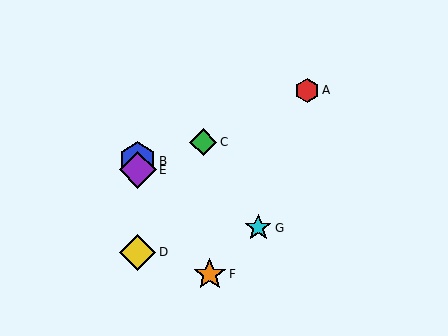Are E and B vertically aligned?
Yes, both are at x≈138.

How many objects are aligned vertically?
3 objects (B, D, E) are aligned vertically.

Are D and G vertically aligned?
No, D is at x≈138 and G is at x≈258.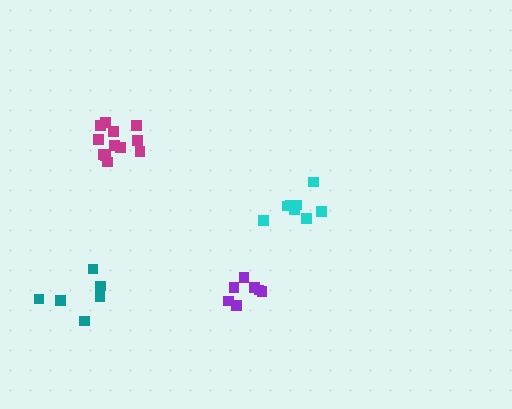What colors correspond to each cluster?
The clusters are colored: teal, magenta, purple, cyan.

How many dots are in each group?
Group 1: 6 dots, Group 2: 12 dots, Group 3: 7 dots, Group 4: 8 dots (33 total).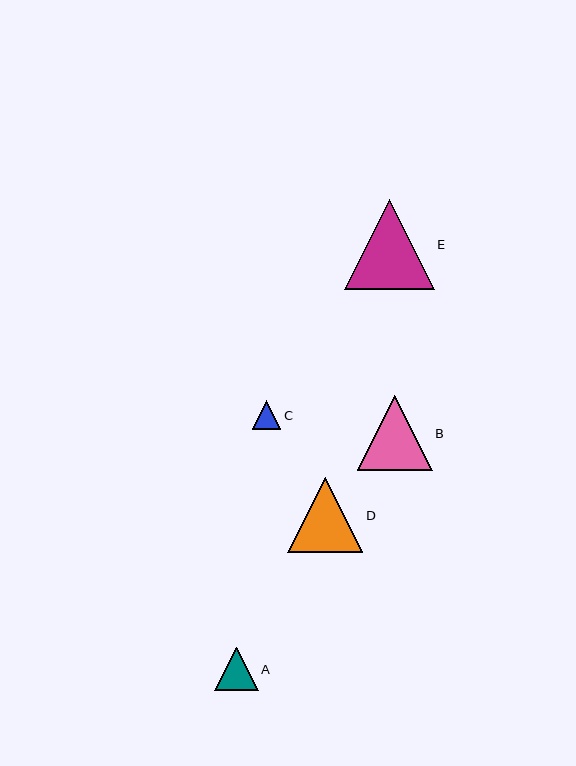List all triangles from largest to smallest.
From largest to smallest: E, D, B, A, C.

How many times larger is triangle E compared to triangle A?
Triangle E is approximately 2.1 times the size of triangle A.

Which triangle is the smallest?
Triangle C is the smallest with a size of approximately 28 pixels.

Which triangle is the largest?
Triangle E is the largest with a size of approximately 90 pixels.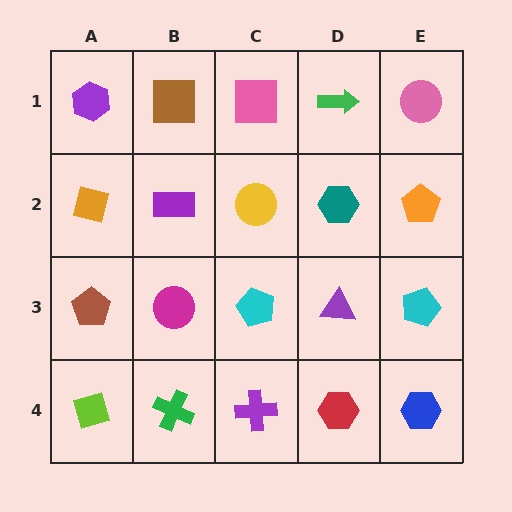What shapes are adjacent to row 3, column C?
A yellow circle (row 2, column C), a purple cross (row 4, column C), a magenta circle (row 3, column B), a purple triangle (row 3, column D).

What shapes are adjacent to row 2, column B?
A brown square (row 1, column B), a magenta circle (row 3, column B), an orange square (row 2, column A), a yellow circle (row 2, column C).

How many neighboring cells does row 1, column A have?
2.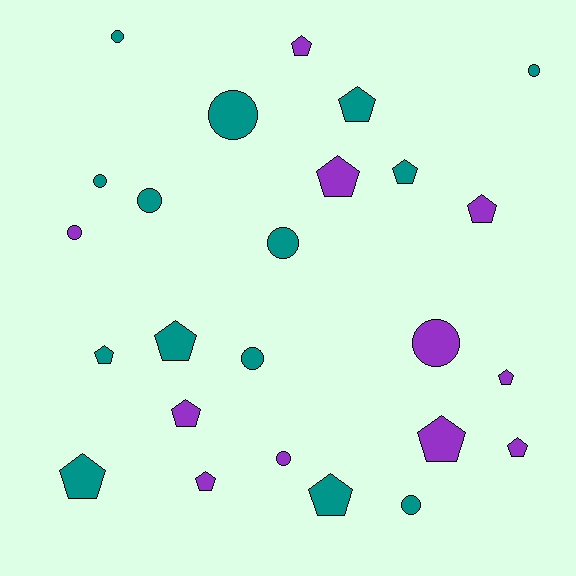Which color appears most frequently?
Teal, with 14 objects.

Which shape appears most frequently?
Pentagon, with 14 objects.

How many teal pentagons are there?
There are 6 teal pentagons.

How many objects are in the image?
There are 25 objects.